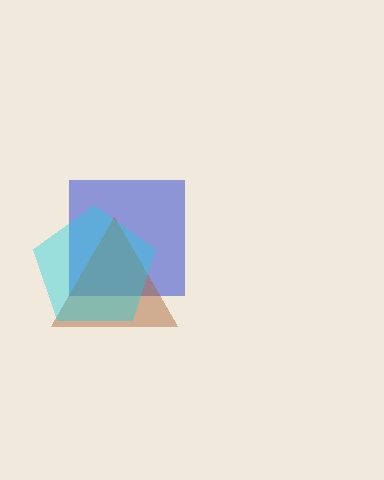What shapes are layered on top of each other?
The layered shapes are: a blue square, a brown triangle, a cyan pentagon.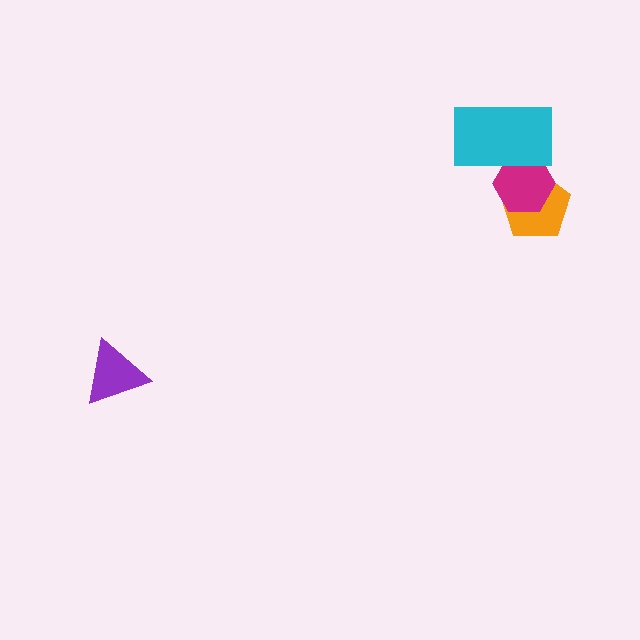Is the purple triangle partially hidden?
No, no other shape covers it.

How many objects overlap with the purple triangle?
0 objects overlap with the purple triangle.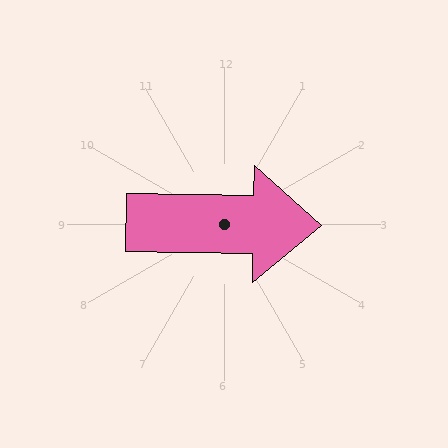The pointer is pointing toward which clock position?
Roughly 3 o'clock.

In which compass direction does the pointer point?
East.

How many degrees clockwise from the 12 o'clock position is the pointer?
Approximately 91 degrees.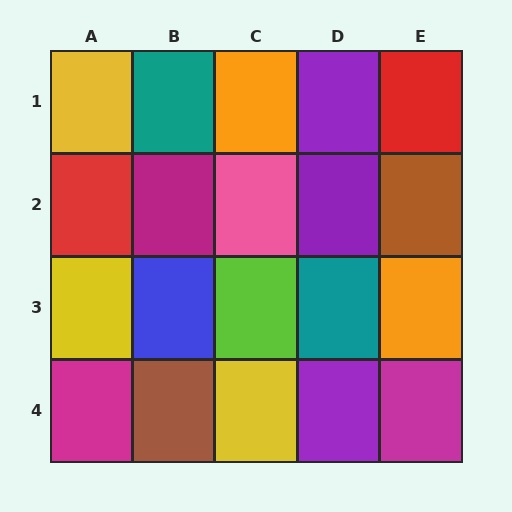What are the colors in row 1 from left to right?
Yellow, teal, orange, purple, red.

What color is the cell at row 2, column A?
Red.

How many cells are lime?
1 cell is lime.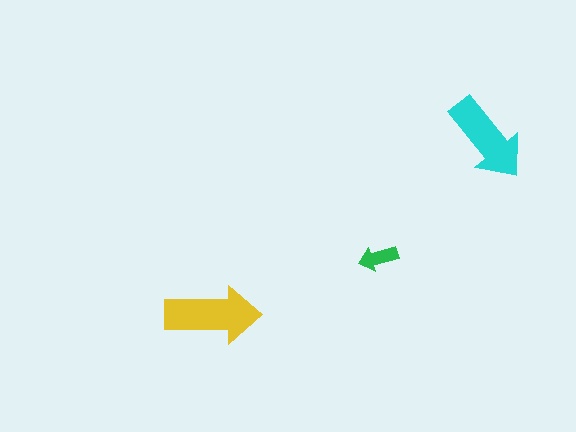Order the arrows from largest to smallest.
the yellow one, the cyan one, the green one.